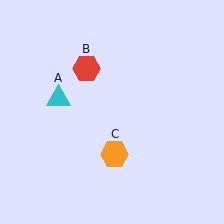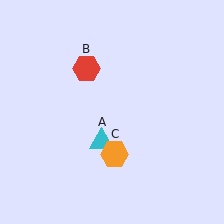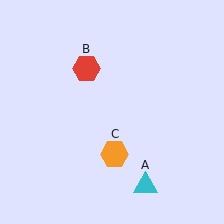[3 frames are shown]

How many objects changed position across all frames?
1 object changed position: cyan triangle (object A).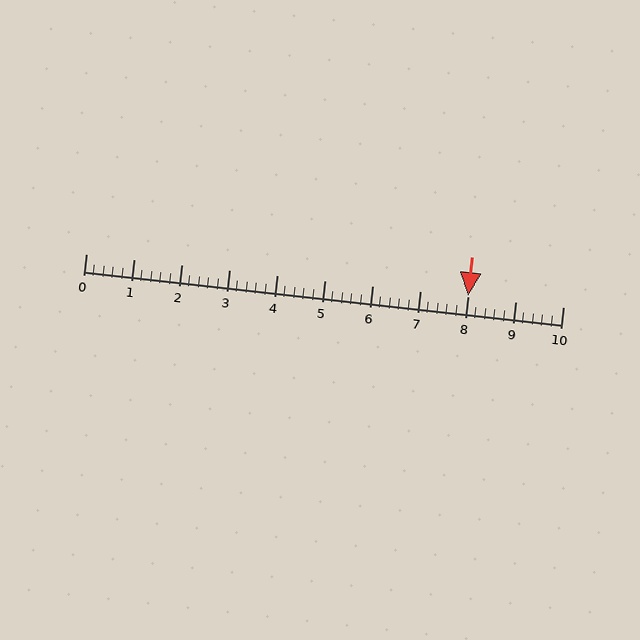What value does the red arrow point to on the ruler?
The red arrow points to approximately 8.0.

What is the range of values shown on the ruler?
The ruler shows values from 0 to 10.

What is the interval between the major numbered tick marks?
The major tick marks are spaced 1 units apart.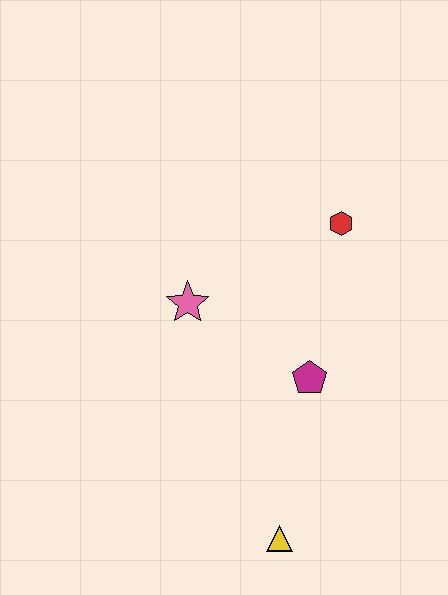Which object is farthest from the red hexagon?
The yellow triangle is farthest from the red hexagon.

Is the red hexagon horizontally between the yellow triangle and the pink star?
No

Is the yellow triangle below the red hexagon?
Yes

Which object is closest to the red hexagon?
The magenta pentagon is closest to the red hexagon.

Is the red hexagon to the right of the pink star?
Yes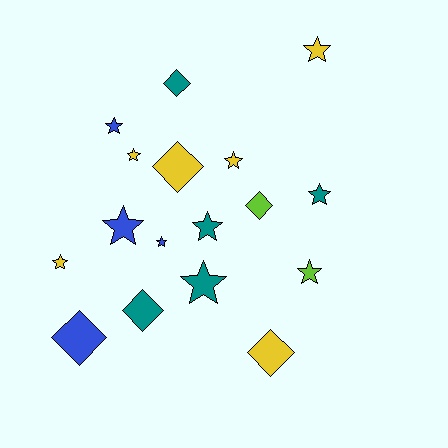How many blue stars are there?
There are 3 blue stars.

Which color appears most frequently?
Yellow, with 6 objects.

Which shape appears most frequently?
Star, with 11 objects.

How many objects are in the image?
There are 17 objects.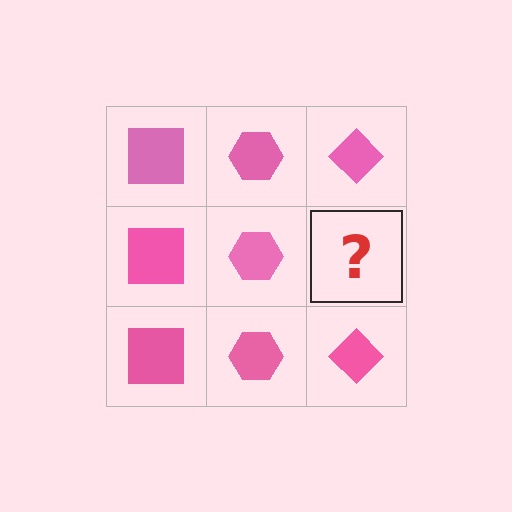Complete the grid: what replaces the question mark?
The question mark should be replaced with a pink diamond.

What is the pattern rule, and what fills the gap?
The rule is that each column has a consistent shape. The gap should be filled with a pink diamond.